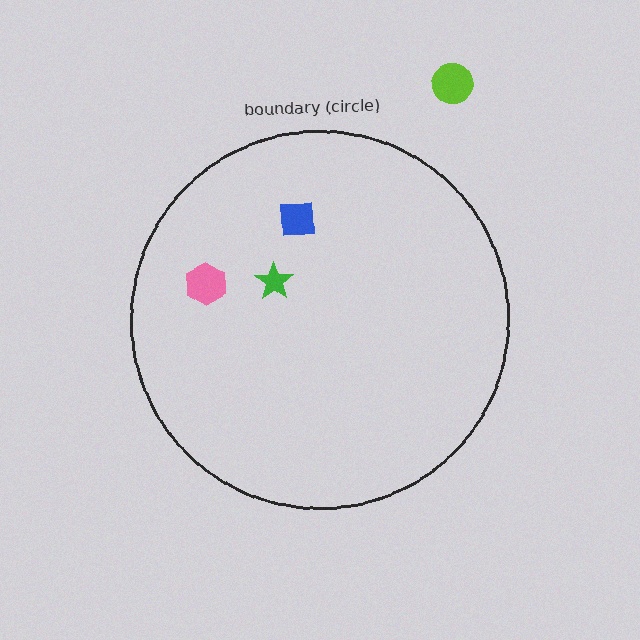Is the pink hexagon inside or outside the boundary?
Inside.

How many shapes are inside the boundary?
3 inside, 1 outside.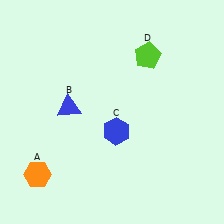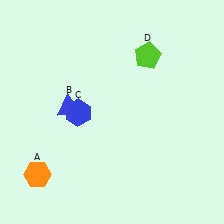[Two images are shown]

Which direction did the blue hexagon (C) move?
The blue hexagon (C) moved left.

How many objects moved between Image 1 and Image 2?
1 object moved between the two images.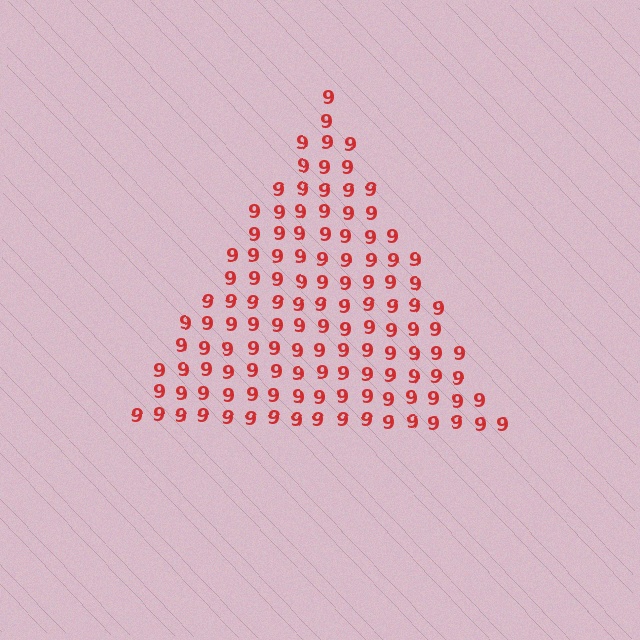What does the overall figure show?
The overall figure shows a triangle.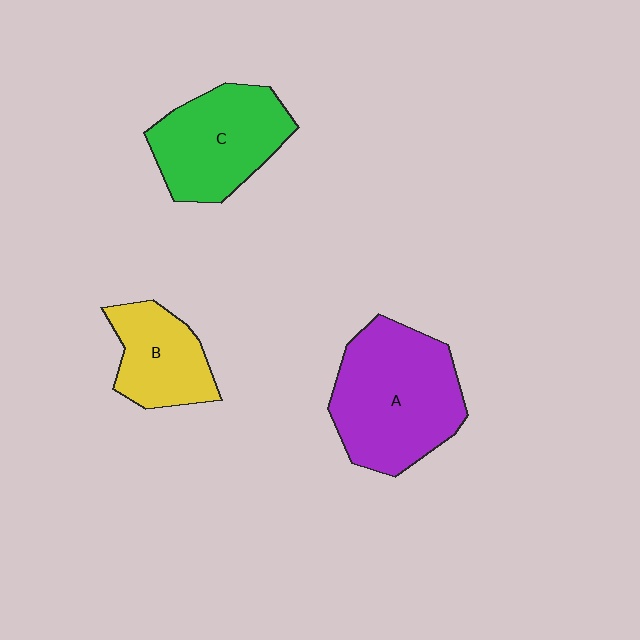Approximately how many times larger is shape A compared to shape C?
Approximately 1.3 times.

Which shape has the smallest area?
Shape B (yellow).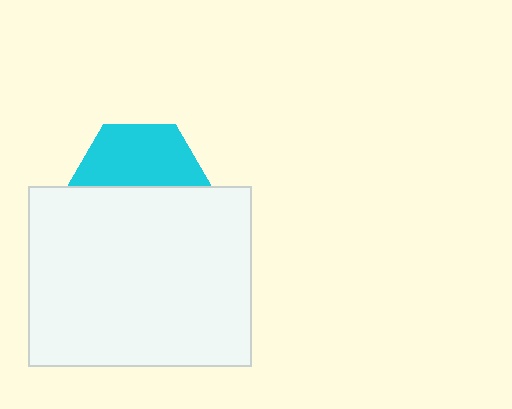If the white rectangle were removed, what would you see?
You would see the complete cyan hexagon.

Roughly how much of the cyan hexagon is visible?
About half of it is visible (roughly 49%).